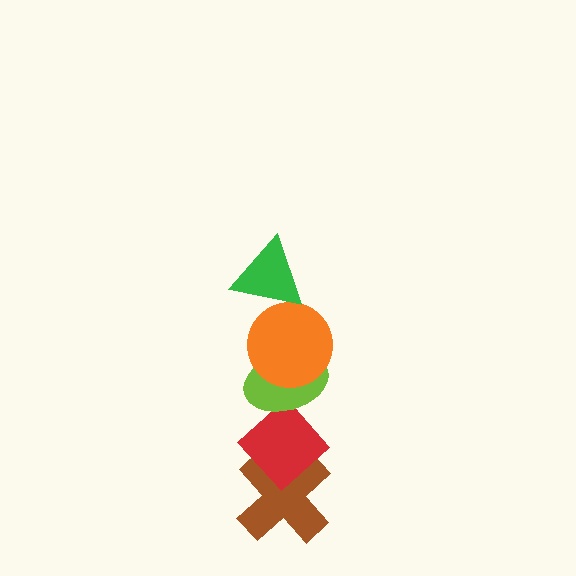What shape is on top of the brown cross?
The red diamond is on top of the brown cross.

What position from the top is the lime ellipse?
The lime ellipse is 3rd from the top.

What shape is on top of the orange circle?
The green triangle is on top of the orange circle.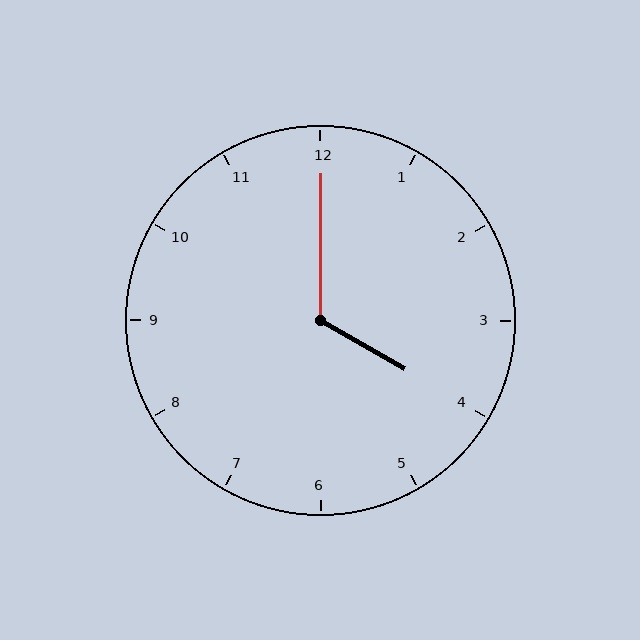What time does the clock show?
4:00.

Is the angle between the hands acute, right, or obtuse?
It is obtuse.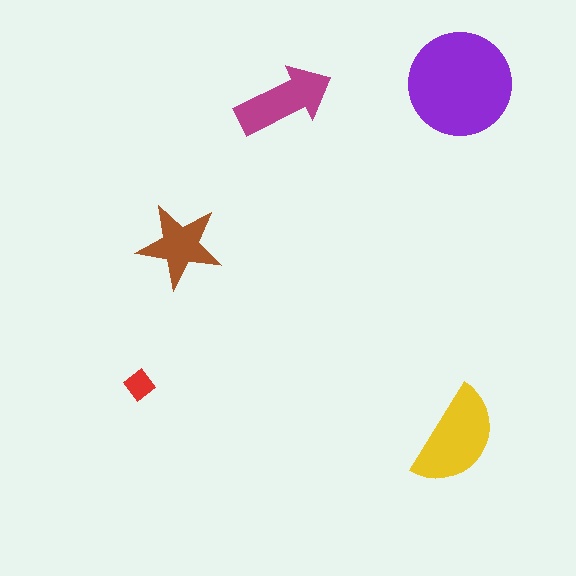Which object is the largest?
The purple circle.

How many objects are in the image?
There are 5 objects in the image.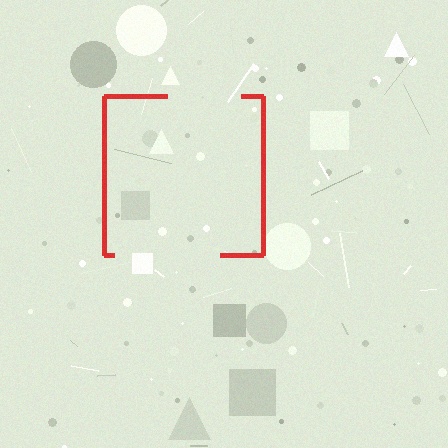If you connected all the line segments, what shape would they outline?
They would outline a square.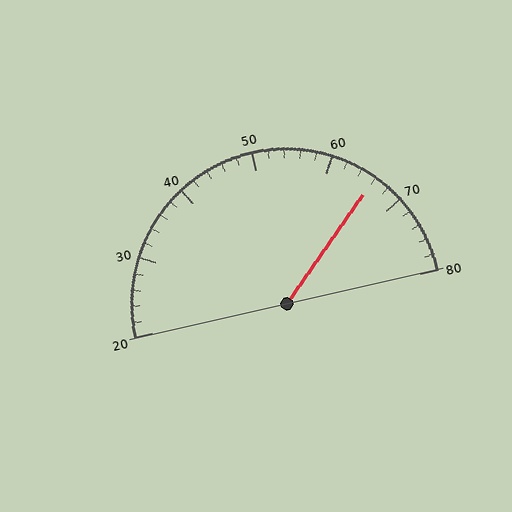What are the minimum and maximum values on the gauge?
The gauge ranges from 20 to 80.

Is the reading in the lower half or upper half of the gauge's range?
The reading is in the upper half of the range (20 to 80).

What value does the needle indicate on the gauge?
The needle indicates approximately 66.